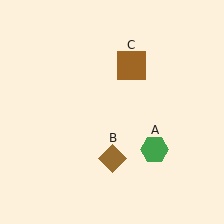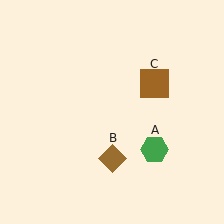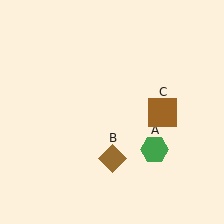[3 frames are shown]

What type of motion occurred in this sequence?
The brown square (object C) rotated clockwise around the center of the scene.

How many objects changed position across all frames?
1 object changed position: brown square (object C).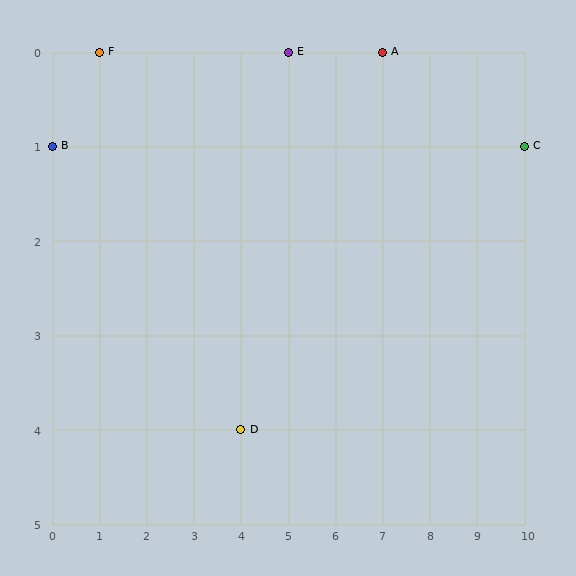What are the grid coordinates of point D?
Point D is at grid coordinates (4, 4).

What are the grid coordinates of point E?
Point E is at grid coordinates (5, 0).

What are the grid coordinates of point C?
Point C is at grid coordinates (10, 1).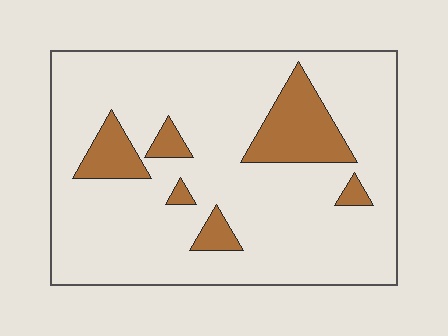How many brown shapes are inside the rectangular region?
6.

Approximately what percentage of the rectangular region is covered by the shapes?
Approximately 15%.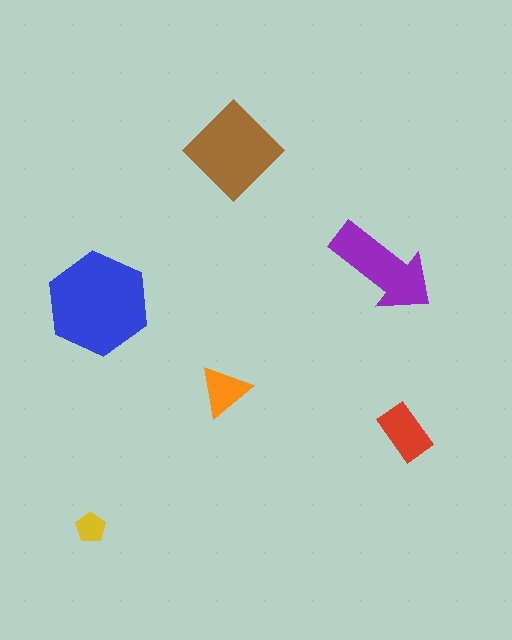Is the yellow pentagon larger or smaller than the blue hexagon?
Smaller.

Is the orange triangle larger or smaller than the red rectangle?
Smaller.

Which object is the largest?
The blue hexagon.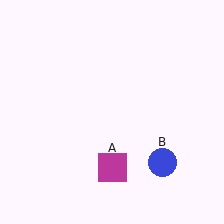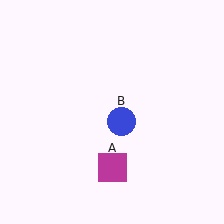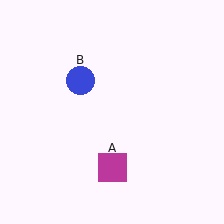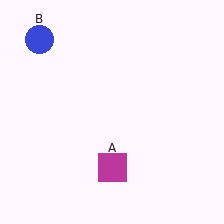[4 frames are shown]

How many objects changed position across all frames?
1 object changed position: blue circle (object B).